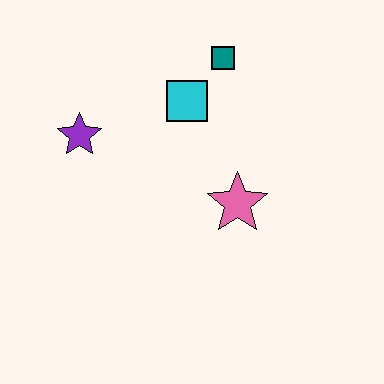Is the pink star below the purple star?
Yes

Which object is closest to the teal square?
The cyan square is closest to the teal square.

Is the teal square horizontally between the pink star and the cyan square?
Yes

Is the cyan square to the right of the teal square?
No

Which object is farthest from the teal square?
The purple star is farthest from the teal square.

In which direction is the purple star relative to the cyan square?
The purple star is to the left of the cyan square.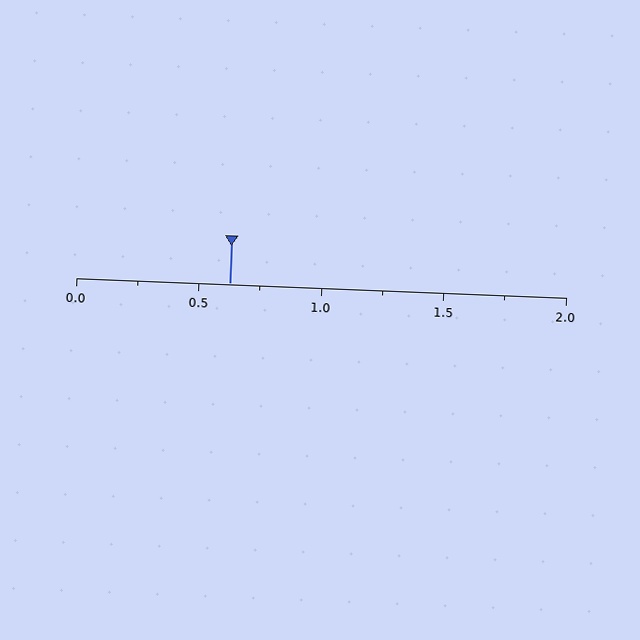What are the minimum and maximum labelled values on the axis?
The axis runs from 0.0 to 2.0.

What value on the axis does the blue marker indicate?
The marker indicates approximately 0.62.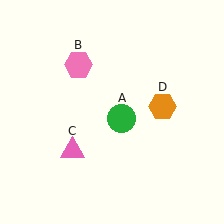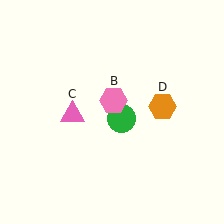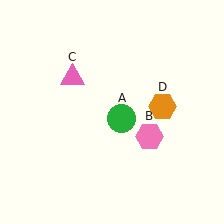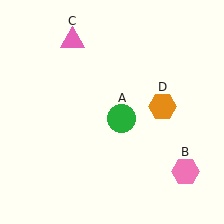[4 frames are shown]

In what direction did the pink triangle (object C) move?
The pink triangle (object C) moved up.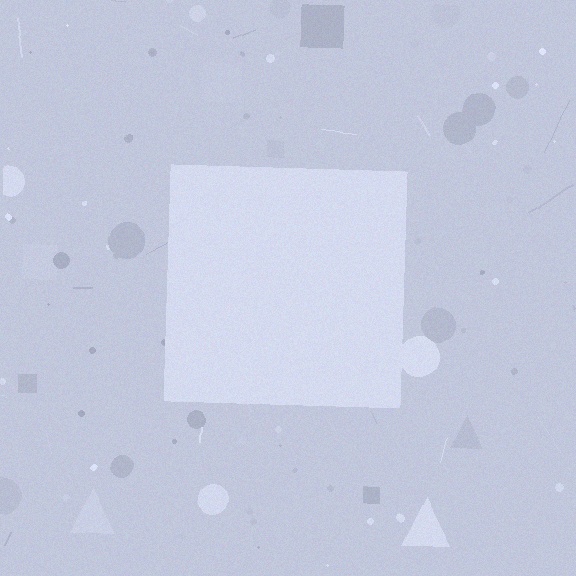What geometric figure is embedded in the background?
A square is embedded in the background.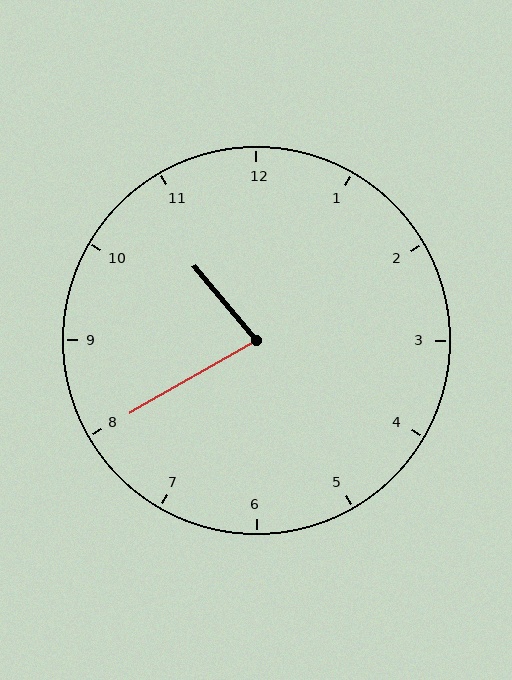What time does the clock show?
10:40.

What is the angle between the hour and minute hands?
Approximately 80 degrees.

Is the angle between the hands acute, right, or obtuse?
It is acute.